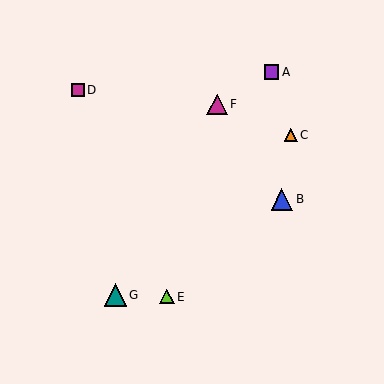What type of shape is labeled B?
Shape B is a blue triangle.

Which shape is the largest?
The teal triangle (labeled G) is the largest.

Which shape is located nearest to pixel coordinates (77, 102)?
The magenta square (labeled D) at (78, 90) is nearest to that location.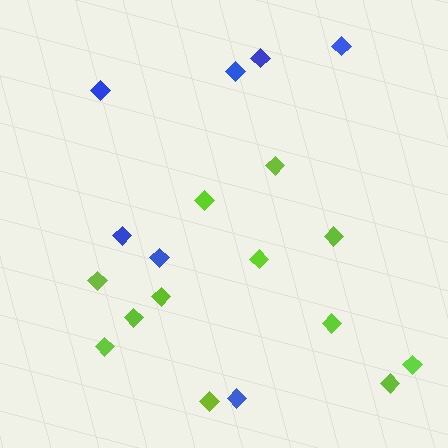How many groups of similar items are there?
There are 2 groups: one group of lime diamonds (12) and one group of blue diamonds (7).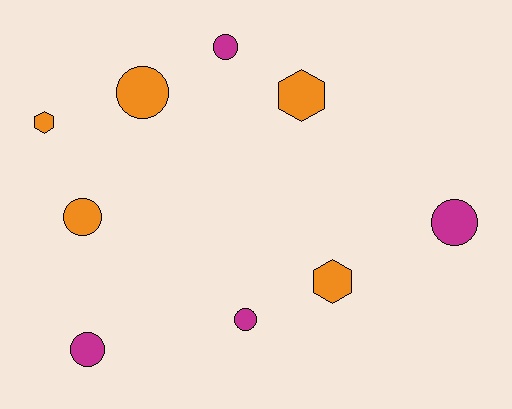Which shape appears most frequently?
Circle, with 6 objects.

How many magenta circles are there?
There are 4 magenta circles.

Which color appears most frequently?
Orange, with 5 objects.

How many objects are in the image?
There are 9 objects.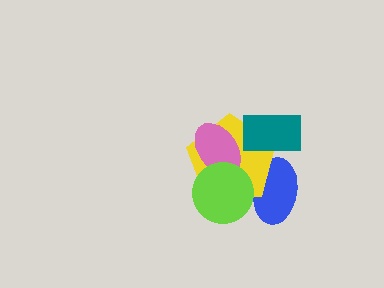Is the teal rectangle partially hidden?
No, no other shape covers it.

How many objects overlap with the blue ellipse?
2 objects overlap with the blue ellipse.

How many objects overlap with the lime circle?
3 objects overlap with the lime circle.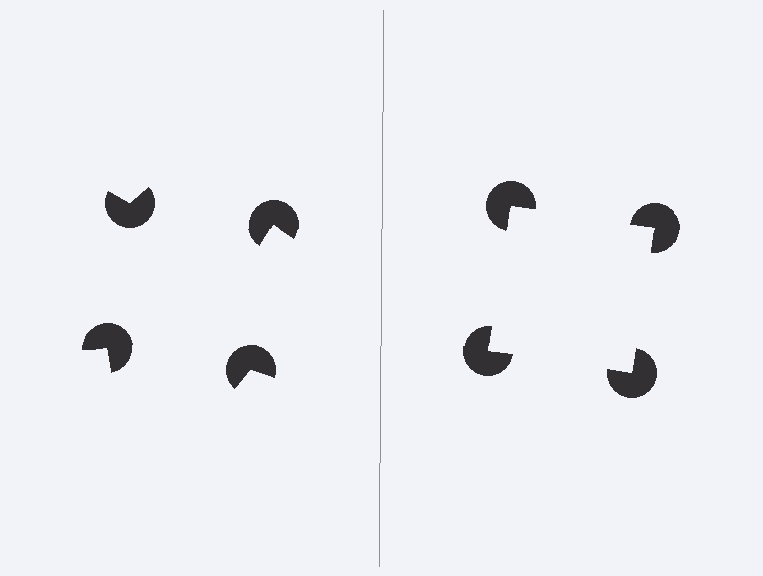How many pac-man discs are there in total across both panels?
8 — 4 on each side.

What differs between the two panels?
The pac-man discs are positioned identically on both sides; only the wedge orientations differ. On the right they align to a square; on the left they are misaligned.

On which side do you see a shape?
An illusory square appears on the right side. On the left side the wedge cuts are rotated, so no coherent shape forms.